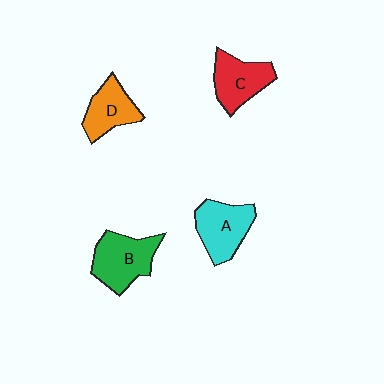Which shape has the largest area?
Shape B (green).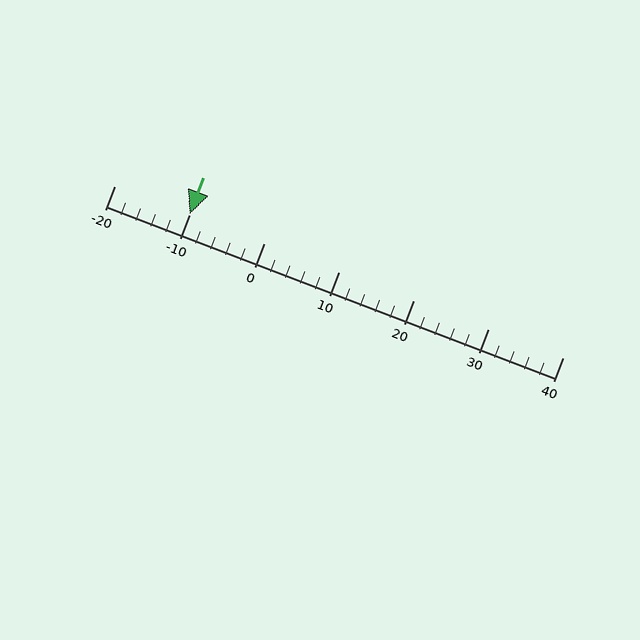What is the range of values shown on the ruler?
The ruler shows values from -20 to 40.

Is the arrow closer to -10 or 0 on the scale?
The arrow is closer to -10.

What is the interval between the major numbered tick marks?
The major tick marks are spaced 10 units apart.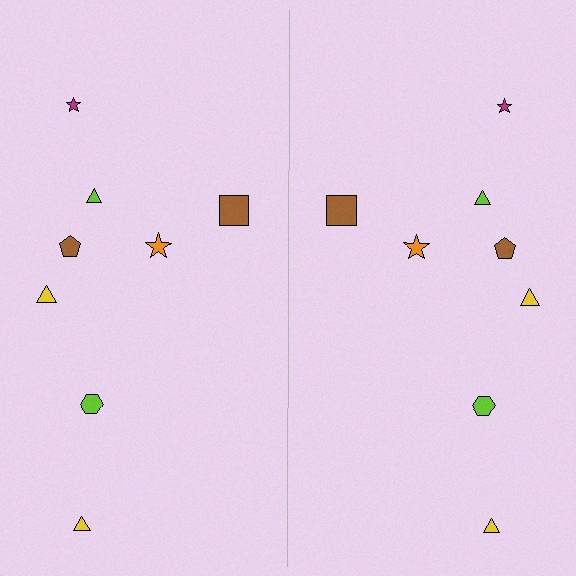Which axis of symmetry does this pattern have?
The pattern has a vertical axis of symmetry running through the center of the image.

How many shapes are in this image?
There are 16 shapes in this image.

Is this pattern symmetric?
Yes, this pattern has bilateral (reflection) symmetry.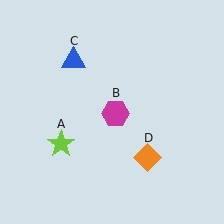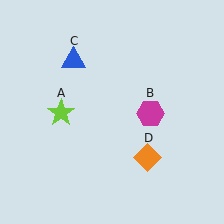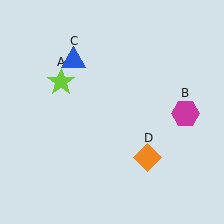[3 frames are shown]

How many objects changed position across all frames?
2 objects changed position: lime star (object A), magenta hexagon (object B).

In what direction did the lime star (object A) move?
The lime star (object A) moved up.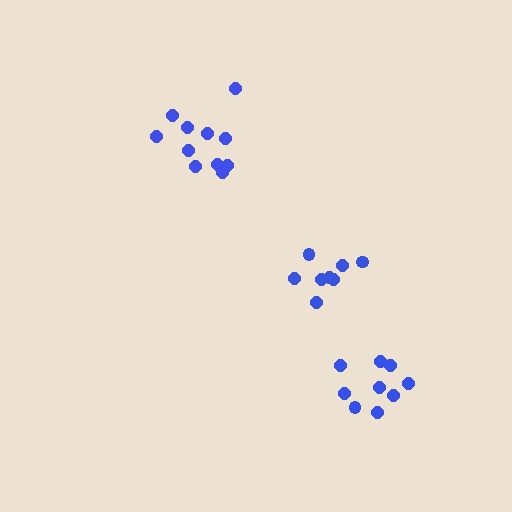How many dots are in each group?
Group 1: 9 dots, Group 2: 11 dots, Group 3: 8 dots (28 total).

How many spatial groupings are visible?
There are 3 spatial groupings.